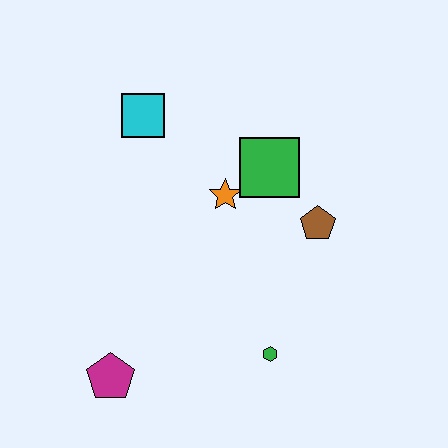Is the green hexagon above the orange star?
No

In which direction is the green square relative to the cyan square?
The green square is to the right of the cyan square.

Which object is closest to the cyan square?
The orange star is closest to the cyan square.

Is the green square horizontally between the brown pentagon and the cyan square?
Yes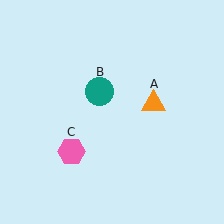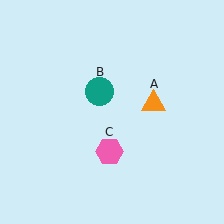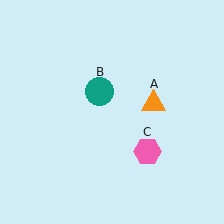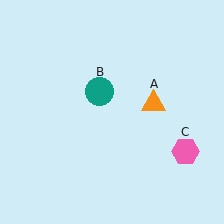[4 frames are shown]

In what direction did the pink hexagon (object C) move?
The pink hexagon (object C) moved right.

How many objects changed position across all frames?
1 object changed position: pink hexagon (object C).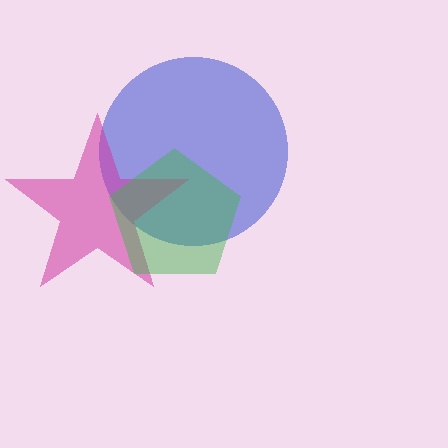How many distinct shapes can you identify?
There are 3 distinct shapes: a blue circle, a magenta star, a green pentagon.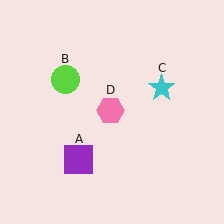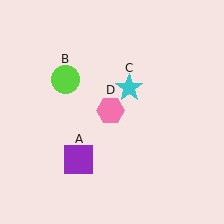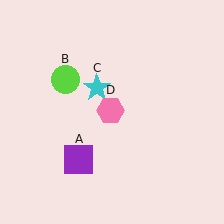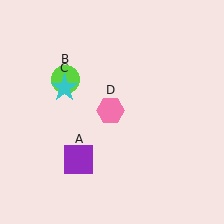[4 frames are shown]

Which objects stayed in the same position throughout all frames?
Purple square (object A) and lime circle (object B) and pink hexagon (object D) remained stationary.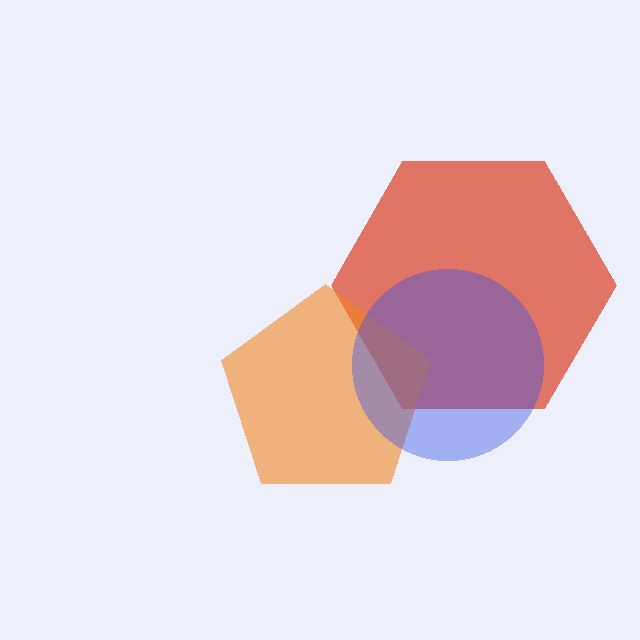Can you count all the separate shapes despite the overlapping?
Yes, there are 3 separate shapes.